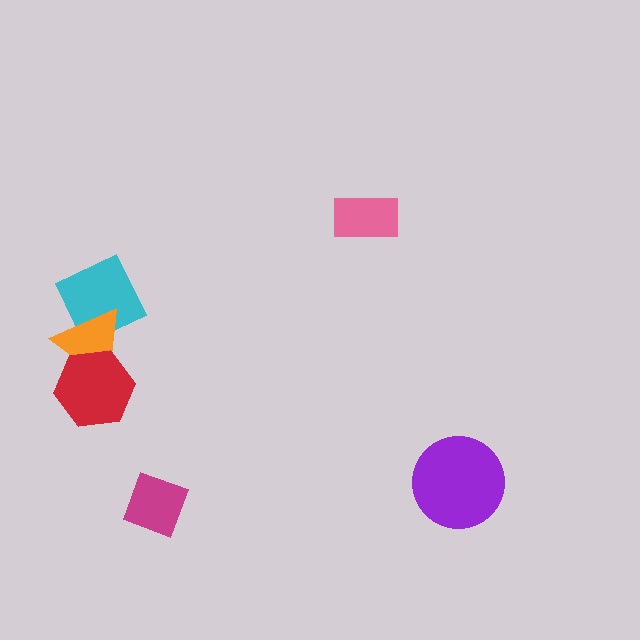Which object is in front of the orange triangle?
The red hexagon is in front of the orange triangle.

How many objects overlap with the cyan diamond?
1 object overlaps with the cyan diamond.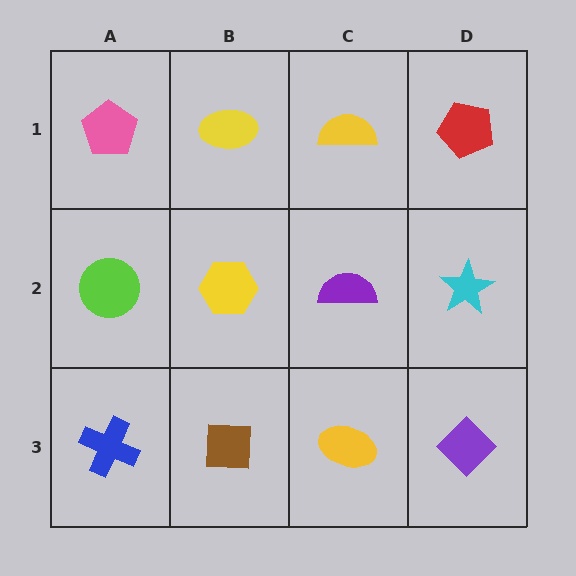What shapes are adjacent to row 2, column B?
A yellow ellipse (row 1, column B), a brown square (row 3, column B), a lime circle (row 2, column A), a purple semicircle (row 2, column C).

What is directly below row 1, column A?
A lime circle.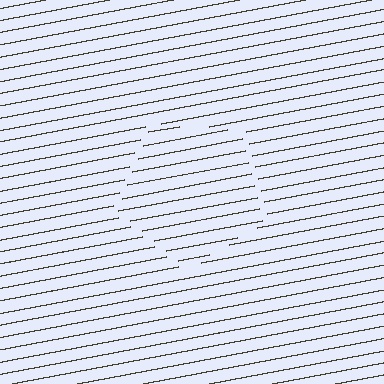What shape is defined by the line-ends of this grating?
An illusory pentagon. The interior of the shape contains the same grating, shifted by half a period — the contour is defined by the phase discontinuity where line-ends from the inner and outer gratings abut.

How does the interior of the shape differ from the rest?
The interior of the shape contains the same grating, shifted by half a period — the contour is defined by the phase discontinuity where line-ends from the inner and outer gratings abut.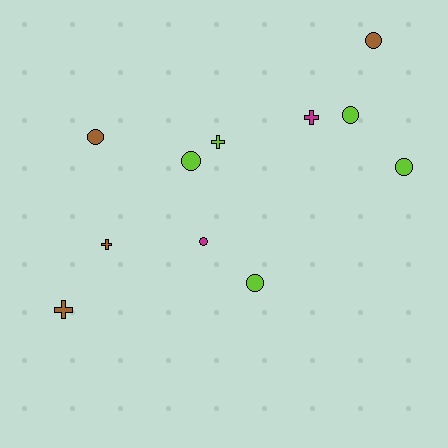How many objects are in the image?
There are 11 objects.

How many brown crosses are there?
There are 2 brown crosses.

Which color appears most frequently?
Lime, with 5 objects.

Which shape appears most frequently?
Circle, with 7 objects.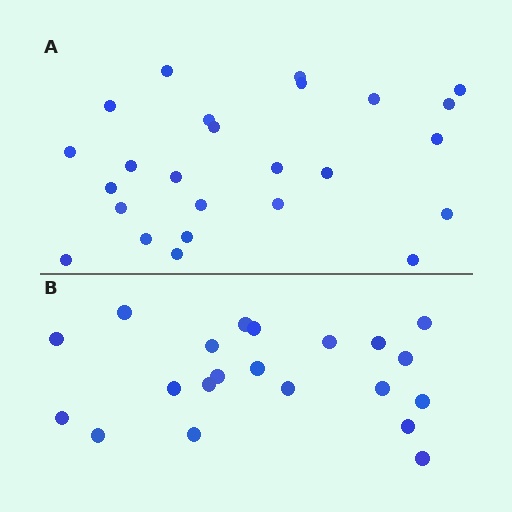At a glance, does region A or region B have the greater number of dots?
Region A (the top region) has more dots.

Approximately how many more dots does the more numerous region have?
Region A has about 4 more dots than region B.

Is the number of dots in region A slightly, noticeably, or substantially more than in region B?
Region A has only slightly more — the two regions are fairly close. The ratio is roughly 1.2 to 1.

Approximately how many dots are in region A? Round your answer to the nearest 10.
About 20 dots. (The exact count is 25, which rounds to 20.)